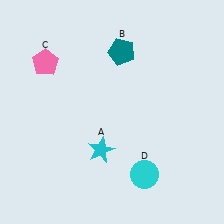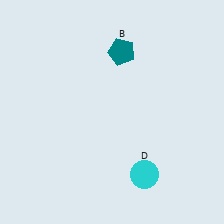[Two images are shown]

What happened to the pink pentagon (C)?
The pink pentagon (C) was removed in Image 2. It was in the top-left area of Image 1.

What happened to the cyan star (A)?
The cyan star (A) was removed in Image 2. It was in the bottom-left area of Image 1.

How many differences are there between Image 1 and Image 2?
There are 2 differences between the two images.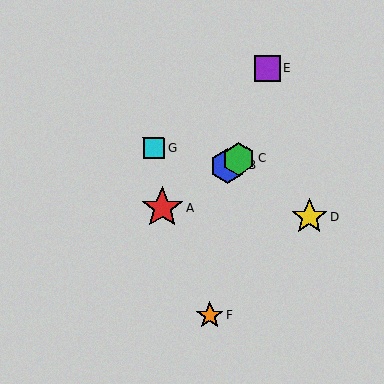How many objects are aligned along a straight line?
3 objects (A, B, C) are aligned along a straight line.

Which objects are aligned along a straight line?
Objects A, B, C are aligned along a straight line.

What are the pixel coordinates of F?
Object F is at (210, 315).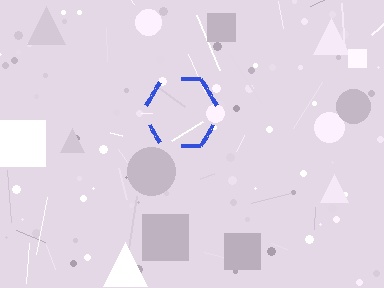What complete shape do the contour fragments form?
The contour fragments form a hexagon.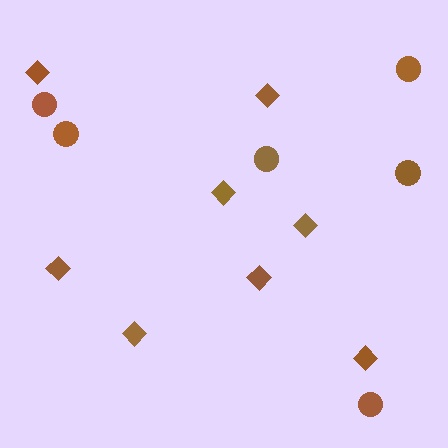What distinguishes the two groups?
There are 2 groups: one group of diamonds (8) and one group of circles (6).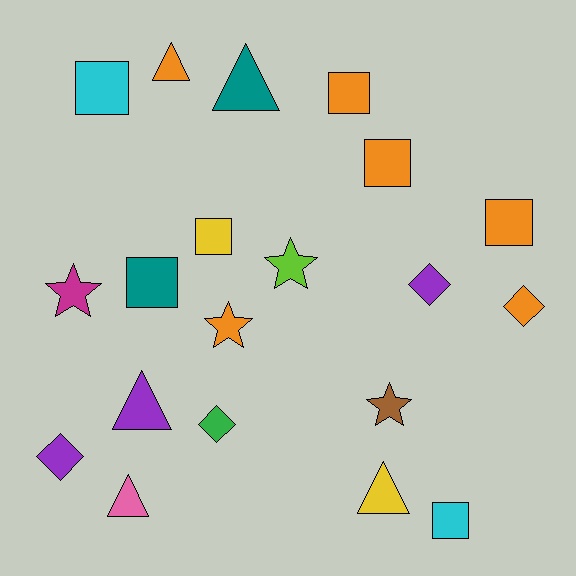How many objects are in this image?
There are 20 objects.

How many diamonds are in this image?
There are 4 diamonds.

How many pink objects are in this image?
There is 1 pink object.